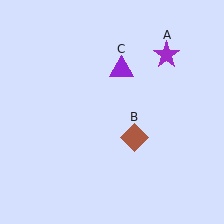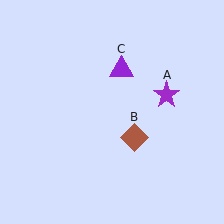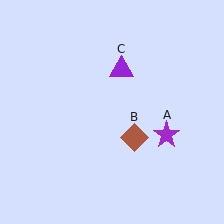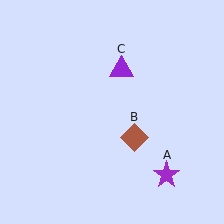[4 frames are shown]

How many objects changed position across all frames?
1 object changed position: purple star (object A).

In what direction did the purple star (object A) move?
The purple star (object A) moved down.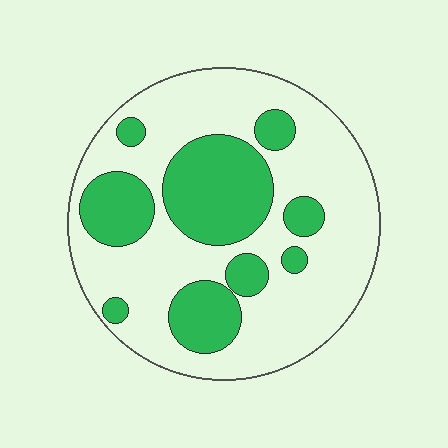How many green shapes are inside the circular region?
9.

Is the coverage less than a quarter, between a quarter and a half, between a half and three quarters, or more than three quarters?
Between a quarter and a half.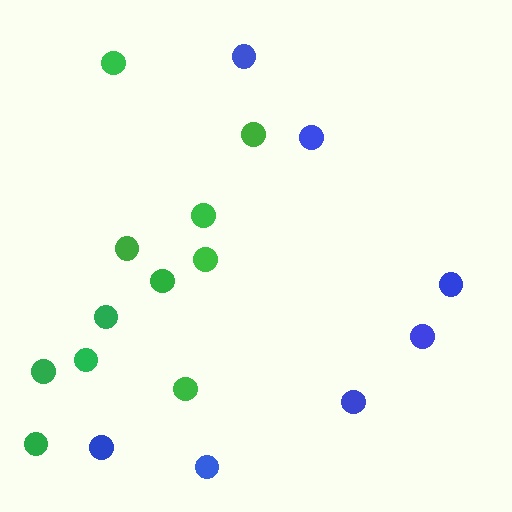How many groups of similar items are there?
There are 2 groups: one group of blue circles (7) and one group of green circles (11).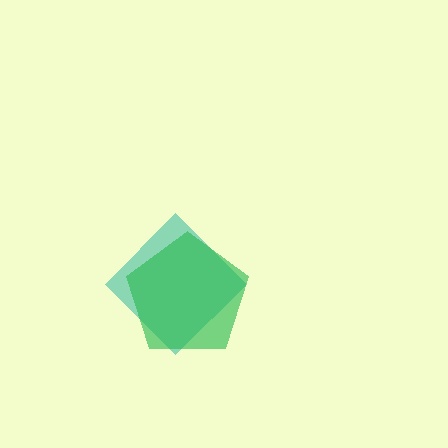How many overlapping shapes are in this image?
There are 2 overlapping shapes in the image.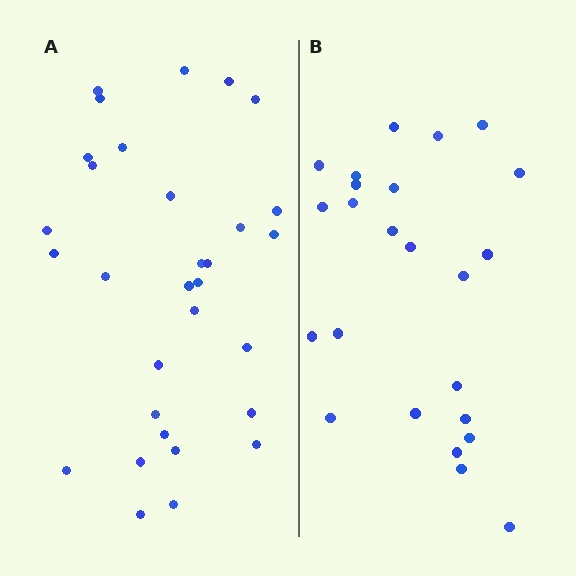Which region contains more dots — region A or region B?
Region A (the left region) has more dots.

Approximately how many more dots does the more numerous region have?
Region A has roughly 8 or so more dots than region B.